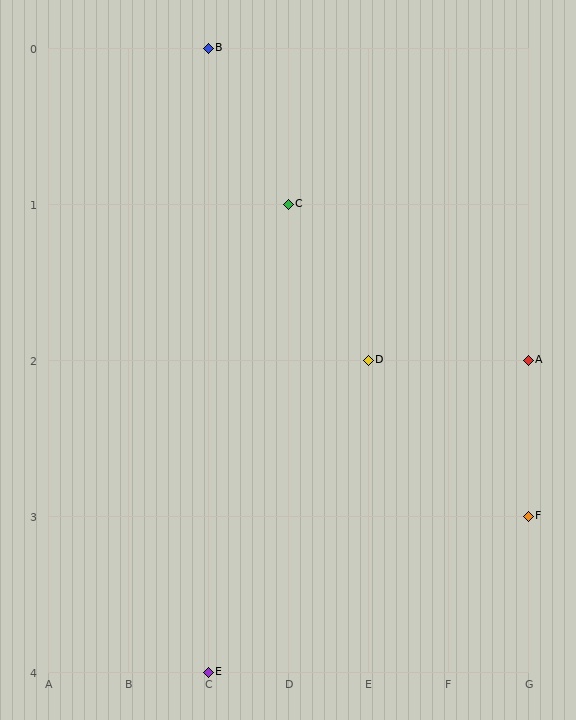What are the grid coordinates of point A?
Point A is at grid coordinates (G, 2).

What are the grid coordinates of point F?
Point F is at grid coordinates (G, 3).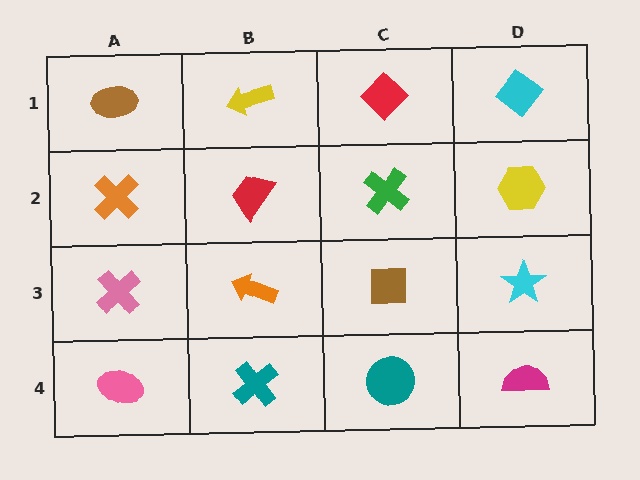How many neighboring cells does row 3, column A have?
3.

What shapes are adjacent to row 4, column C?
A brown square (row 3, column C), a teal cross (row 4, column B), a magenta semicircle (row 4, column D).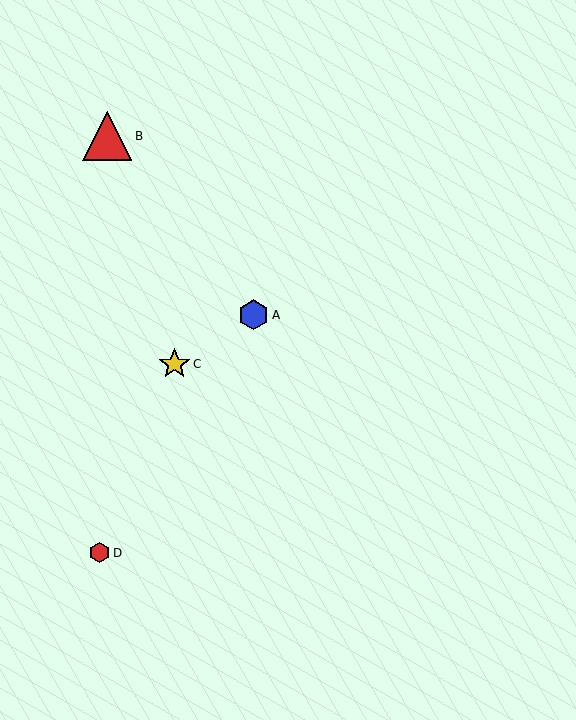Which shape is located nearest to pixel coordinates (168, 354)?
The yellow star (labeled C) at (174, 364) is nearest to that location.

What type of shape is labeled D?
Shape D is a red hexagon.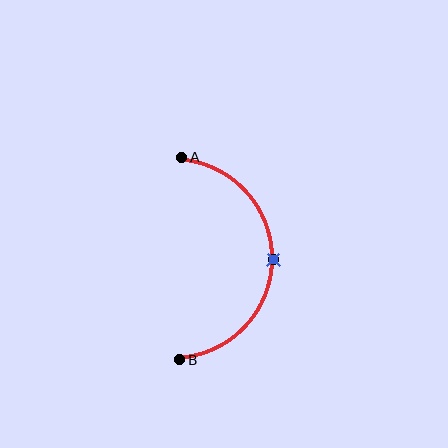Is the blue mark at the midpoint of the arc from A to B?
Yes. The blue mark lies on the arc at equal arc-length from both A and B — it is the arc midpoint.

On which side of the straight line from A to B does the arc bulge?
The arc bulges to the right of the straight line connecting A and B.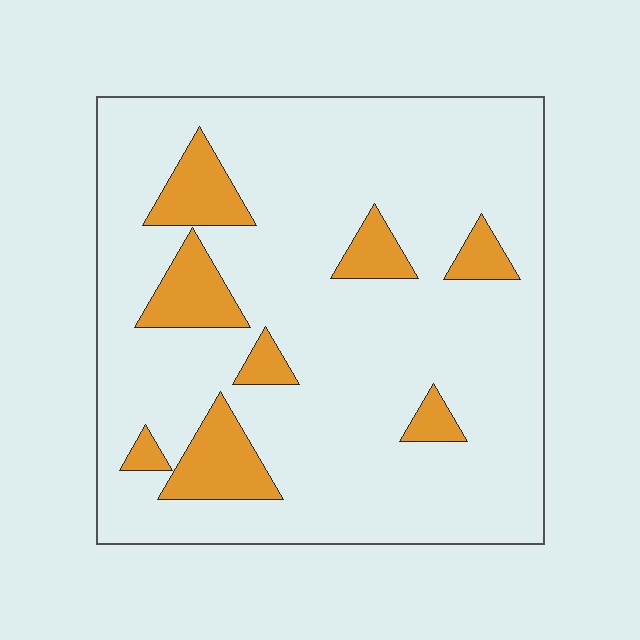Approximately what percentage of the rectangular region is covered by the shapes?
Approximately 15%.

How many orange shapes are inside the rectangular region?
8.